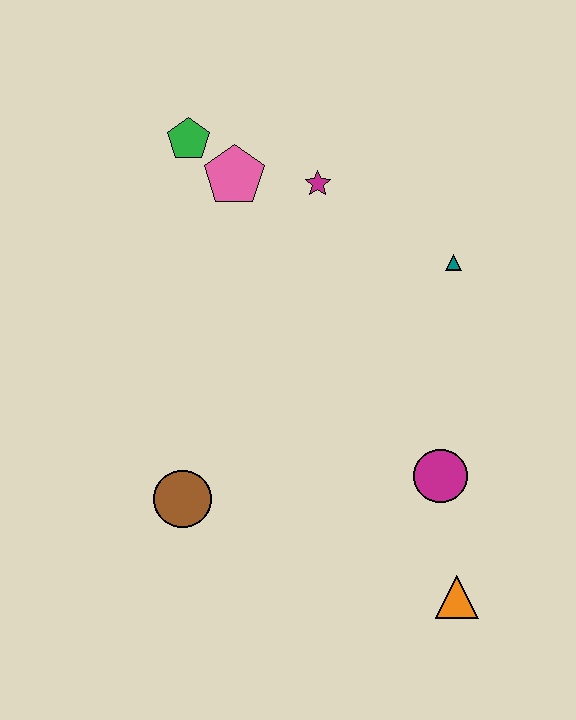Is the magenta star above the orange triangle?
Yes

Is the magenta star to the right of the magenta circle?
No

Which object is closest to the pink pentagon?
The green pentagon is closest to the pink pentagon.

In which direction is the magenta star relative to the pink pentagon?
The magenta star is to the right of the pink pentagon.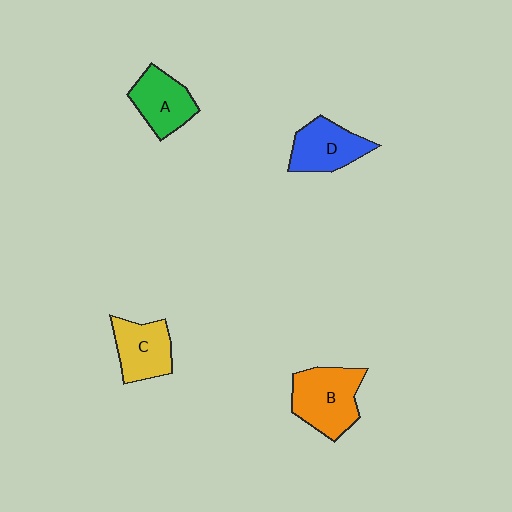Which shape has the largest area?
Shape B (orange).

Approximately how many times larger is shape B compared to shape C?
Approximately 1.3 times.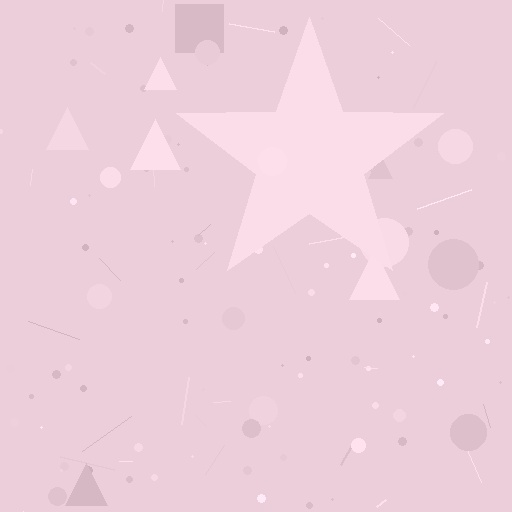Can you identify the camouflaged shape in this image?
The camouflaged shape is a star.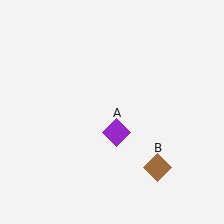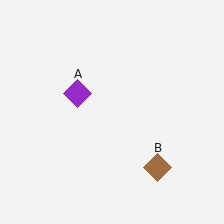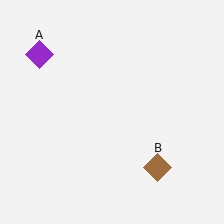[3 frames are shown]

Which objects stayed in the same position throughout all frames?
Brown diamond (object B) remained stationary.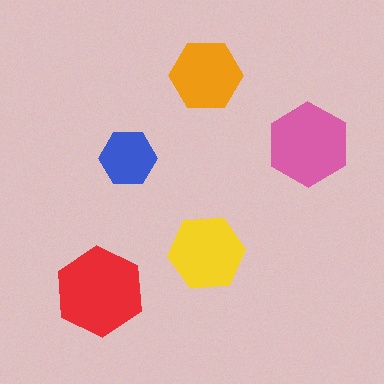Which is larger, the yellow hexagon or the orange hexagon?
The yellow one.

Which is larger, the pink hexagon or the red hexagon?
The red one.